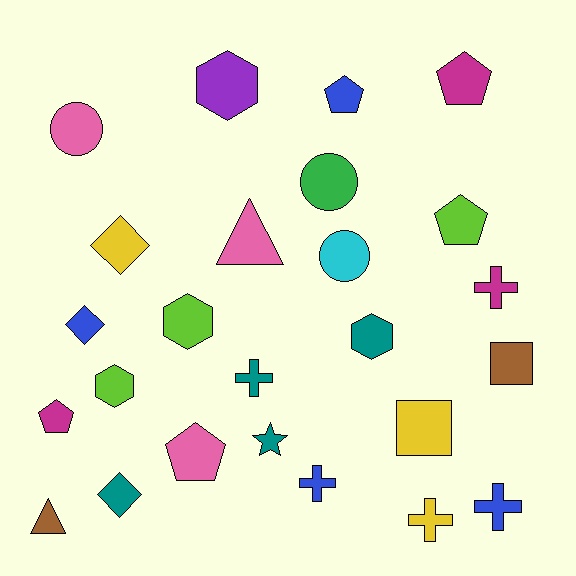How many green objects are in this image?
There is 1 green object.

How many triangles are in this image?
There are 2 triangles.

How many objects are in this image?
There are 25 objects.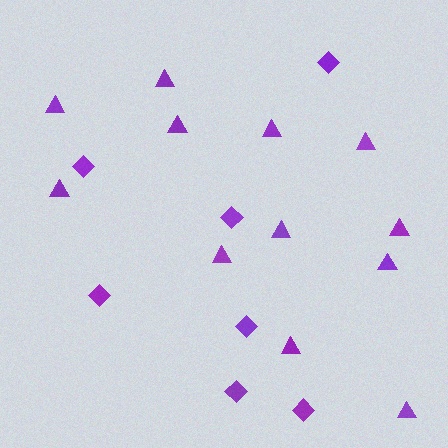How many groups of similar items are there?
There are 2 groups: one group of diamonds (7) and one group of triangles (12).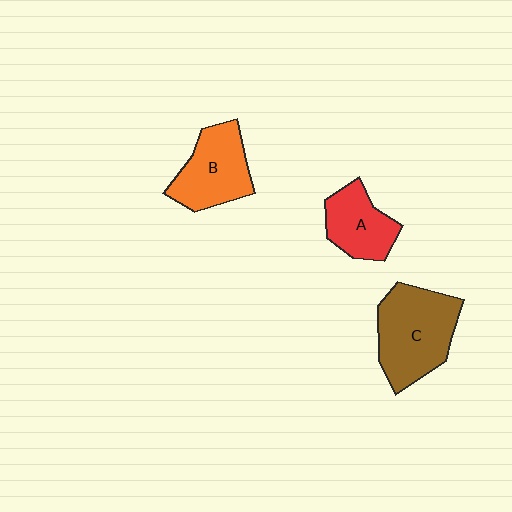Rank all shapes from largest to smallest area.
From largest to smallest: C (brown), B (orange), A (red).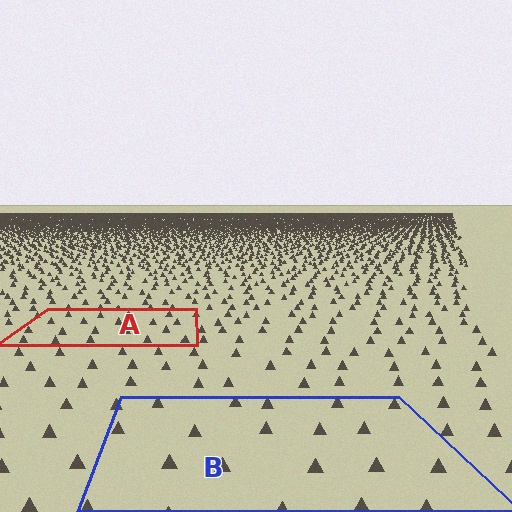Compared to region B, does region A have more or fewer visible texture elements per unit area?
Region A has more texture elements per unit area — they are packed more densely because it is farther away.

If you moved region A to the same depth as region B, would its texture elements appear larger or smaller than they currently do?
They would appear larger. At a closer depth, the same texture elements are projected at a bigger on-screen size.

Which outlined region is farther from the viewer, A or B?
Region A is farther from the viewer — the texture elements inside it appear smaller and more densely packed.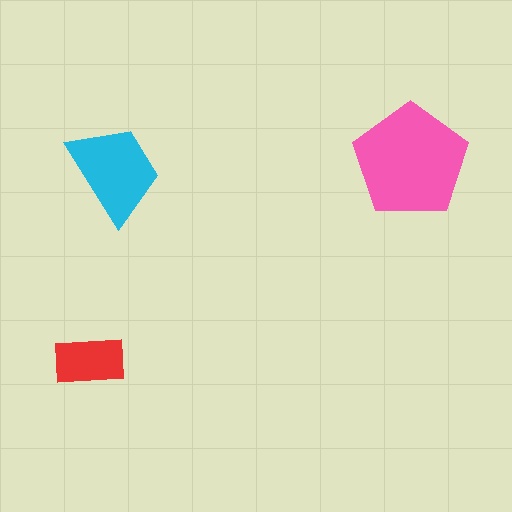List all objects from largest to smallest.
The pink pentagon, the cyan trapezoid, the red rectangle.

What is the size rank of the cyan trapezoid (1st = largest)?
2nd.